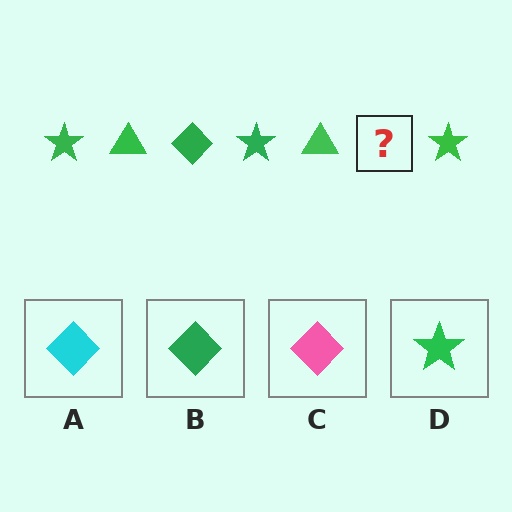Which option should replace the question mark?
Option B.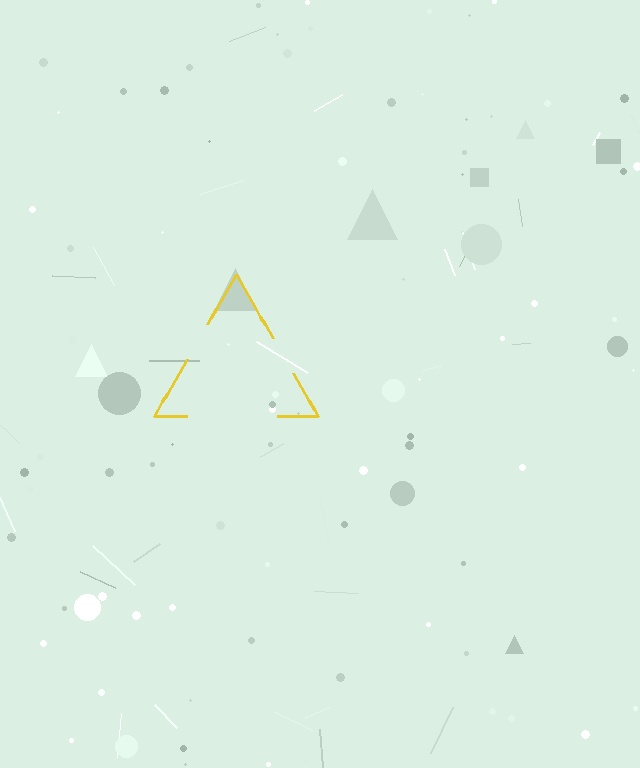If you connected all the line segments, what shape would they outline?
They would outline a triangle.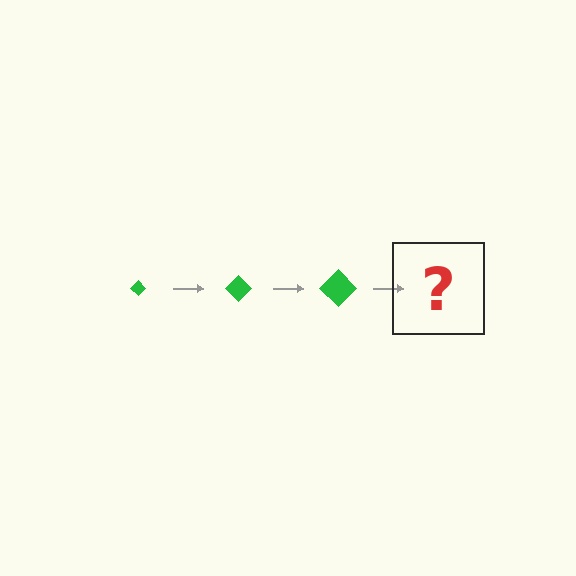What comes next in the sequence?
The next element should be a green diamond, larger than the previous one.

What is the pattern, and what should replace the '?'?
The pattern is that the diamond gets progressively larger each step. The '?' should be a green diamond, larger than the previous one.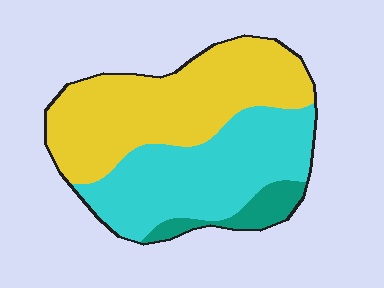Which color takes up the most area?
Yellow, at roughly 50%.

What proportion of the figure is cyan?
Cyan takes up between a quarter and a half of the figure.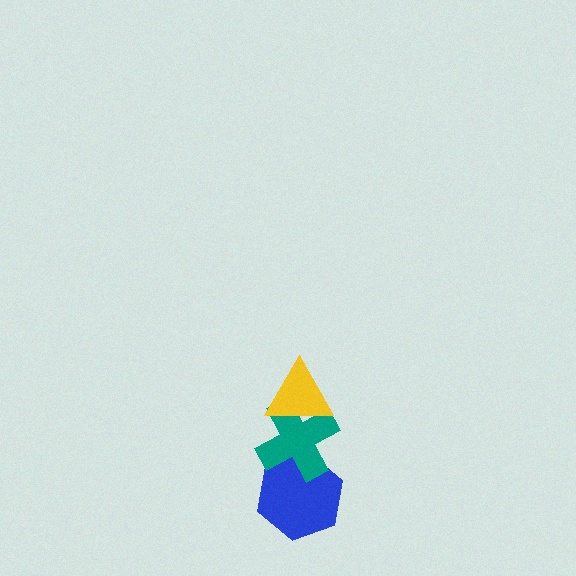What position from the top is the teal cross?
The teal cross is 2nd from the top.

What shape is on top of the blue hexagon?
The teal cross is on top of the blue hexagon.